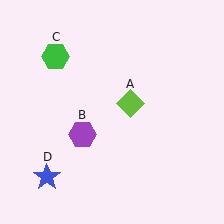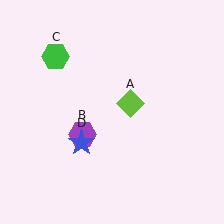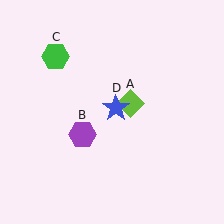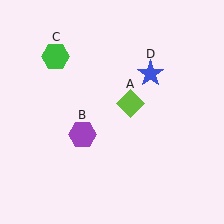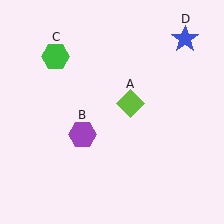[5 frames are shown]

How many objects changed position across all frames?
1 object changed position: blue star (object D).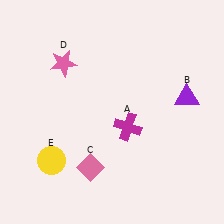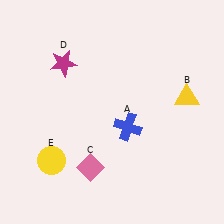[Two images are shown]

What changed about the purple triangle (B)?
In Image 1, B is purple. In Image 2, it changed to yellow.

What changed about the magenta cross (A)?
In Image 1, A is magenta. In Image 2, it changed to blue.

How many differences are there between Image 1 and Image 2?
There are 3 differences between the two images.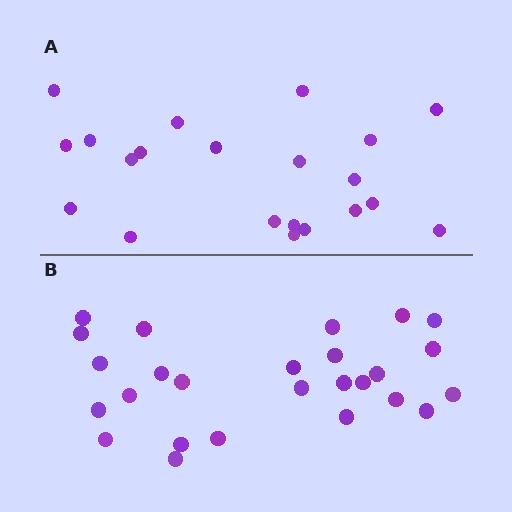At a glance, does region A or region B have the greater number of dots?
Region B (the bottom region) has more dots.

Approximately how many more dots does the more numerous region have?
Region B has about 5 more dots than region A.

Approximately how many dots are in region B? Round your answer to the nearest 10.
About 30 dots. (The exact count is 26, which rounds to 30.)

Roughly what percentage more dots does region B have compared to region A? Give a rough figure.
About 25% more.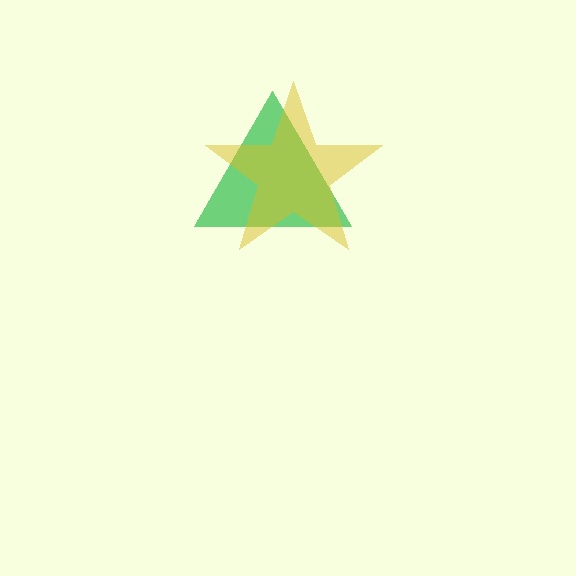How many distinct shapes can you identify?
There are 2 distinct shapes: a green triangle, a yellow star.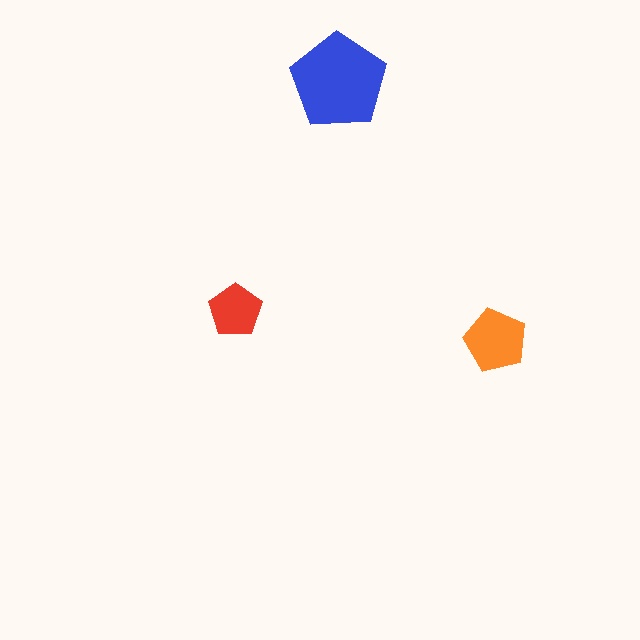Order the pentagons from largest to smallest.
the blue one, the orange one, the red one.